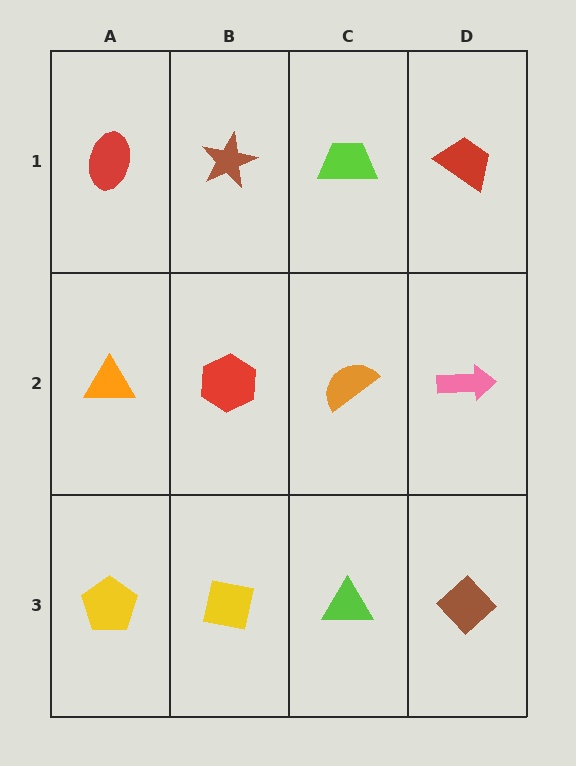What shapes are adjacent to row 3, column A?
An orange triangle (row 2, column A), a yellow square (row 3, column B).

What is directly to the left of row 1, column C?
A brown star.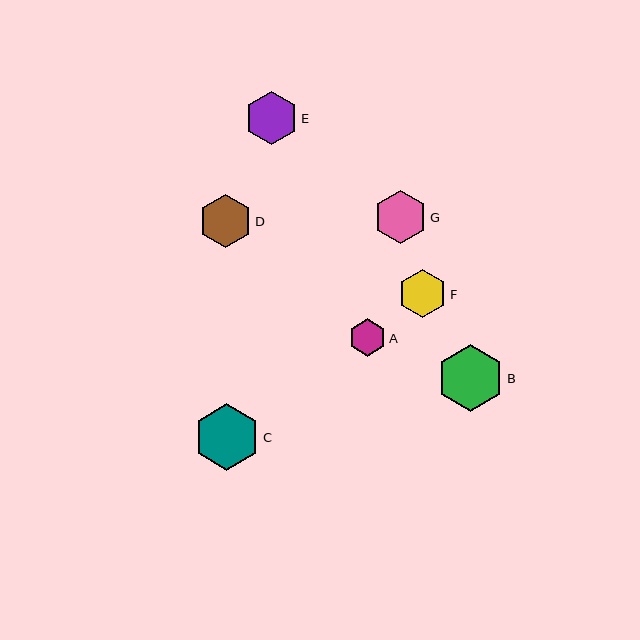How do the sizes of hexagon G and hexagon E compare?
Hexagon G and hexagon E are approximately the same size.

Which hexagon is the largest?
Hexagon B is the largest with a size of approximately 67 pixels.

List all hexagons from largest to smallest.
From largest to smallest: B, C, G, D, E, F, A.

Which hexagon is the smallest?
Hexagon A is the smallest with a size of approximately 38 pixels.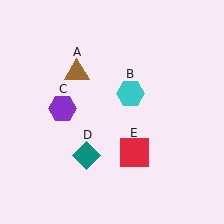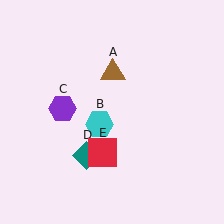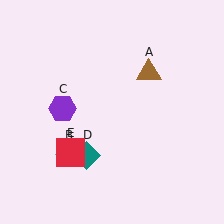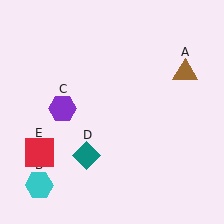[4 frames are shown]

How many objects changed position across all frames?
3 objects changed position: brown triangle (object A), cyan hexagon (object B), red square (object E).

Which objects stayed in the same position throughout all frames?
Purple hexagon (object C) and teal diamond (object D) remained stationary.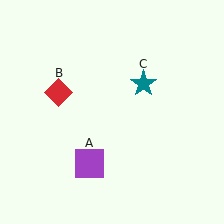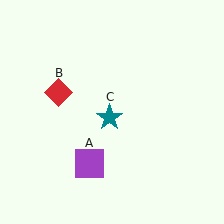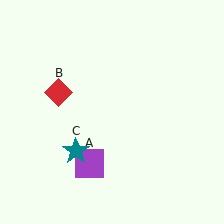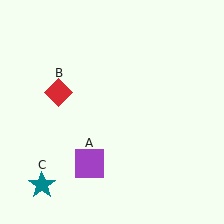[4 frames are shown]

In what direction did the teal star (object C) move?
The teal star (object C) moved down and to the left.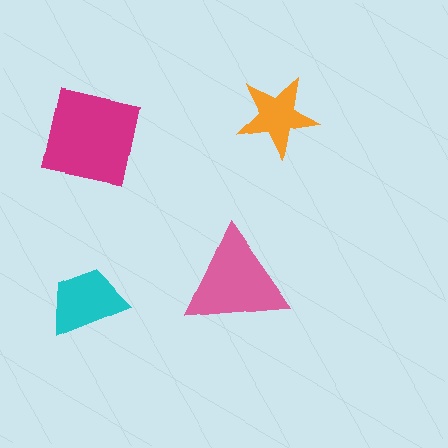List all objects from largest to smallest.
The magenta square, the pink triangle, the cyan trapezoid, the orange star.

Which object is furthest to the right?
The orange star is rightmost.